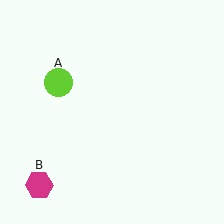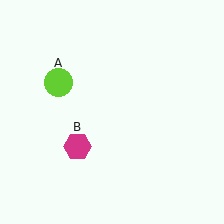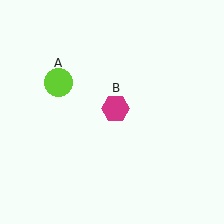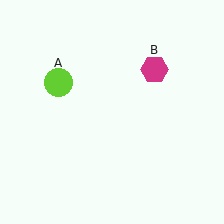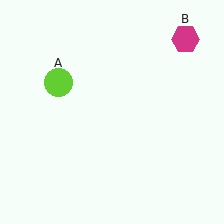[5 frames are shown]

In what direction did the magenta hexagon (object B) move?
The magenta hexagon (object B) moved up and to the right.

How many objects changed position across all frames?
1 object changed position: magenta hexagon (object B).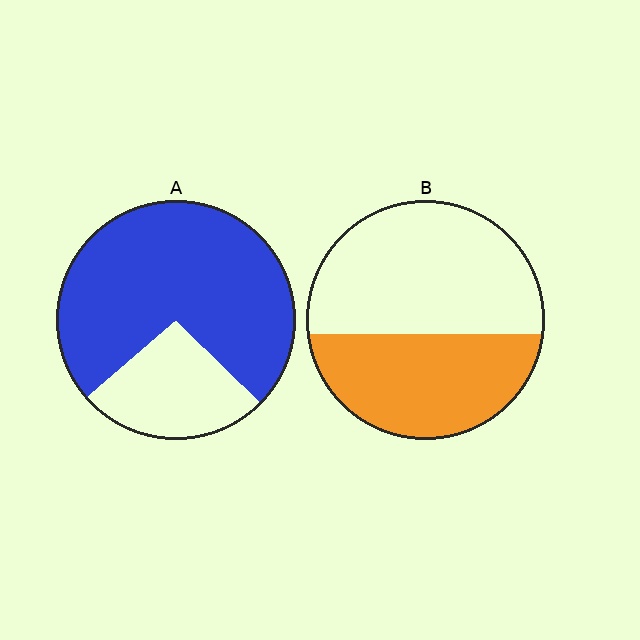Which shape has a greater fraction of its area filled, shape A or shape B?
Shape A.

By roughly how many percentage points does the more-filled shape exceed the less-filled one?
By roughly 30 percentage points (A over B).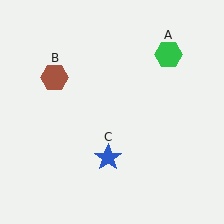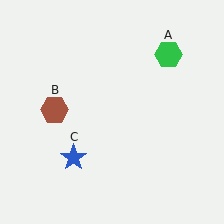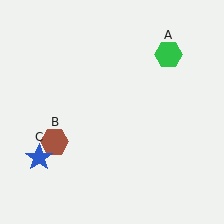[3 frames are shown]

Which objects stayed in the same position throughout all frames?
Green hexagon (object A) remained stationary.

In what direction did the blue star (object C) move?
The blue star (object C) moved left.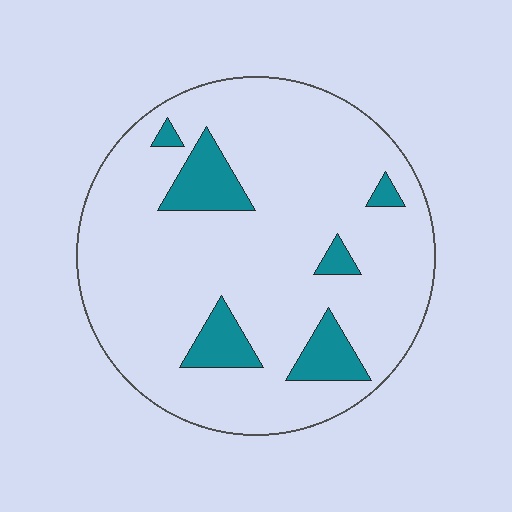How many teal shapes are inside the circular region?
6.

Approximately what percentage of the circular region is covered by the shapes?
Approximately 15%.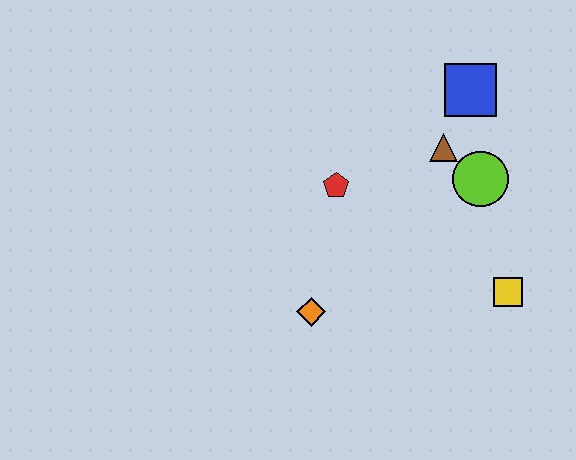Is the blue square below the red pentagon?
No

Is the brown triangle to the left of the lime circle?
Yes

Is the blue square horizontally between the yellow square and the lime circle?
No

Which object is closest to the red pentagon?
The brown triangle is closest to the red pentagon.